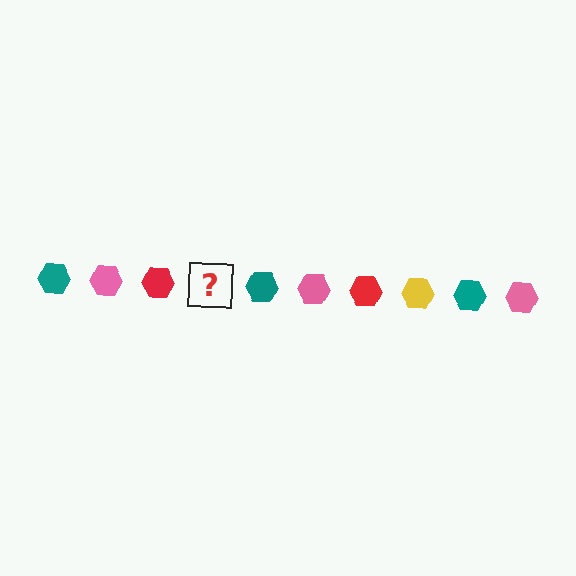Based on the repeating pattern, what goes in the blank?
The blank should be a yellow hexagon.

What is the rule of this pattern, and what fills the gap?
The rule is that the pattern cycles through teal, pink, red, yellow hexagons. The gap should be filled with a yellow hexagon.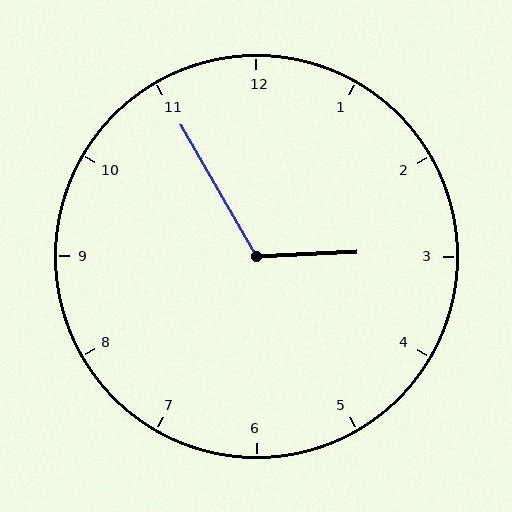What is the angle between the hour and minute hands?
Approximately 118 degrees.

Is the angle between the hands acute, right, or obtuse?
It is obtuse.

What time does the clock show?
2:55.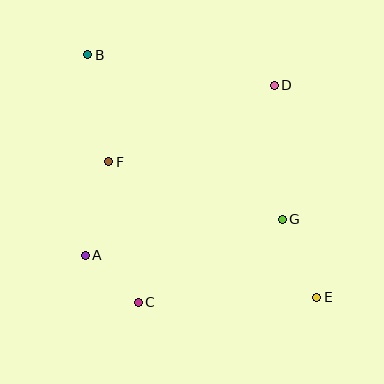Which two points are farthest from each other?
Points B and E are farthest from each other.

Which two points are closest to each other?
Points A and C are closest to each other.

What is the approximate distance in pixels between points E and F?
The distance between E and F is approximately 249 pixels.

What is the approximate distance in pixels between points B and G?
The distance between B and G is approximately 255 pixels.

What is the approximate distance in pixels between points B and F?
The distance between B and F is approximately 109 pixels.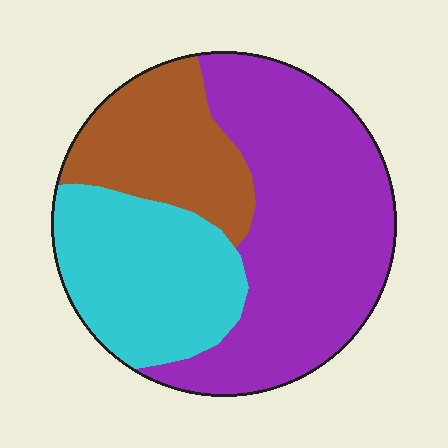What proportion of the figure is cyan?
Cyan covers roughly 30% of the figure.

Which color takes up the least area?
Brown, at roughly 20%.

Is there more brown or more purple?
Purple.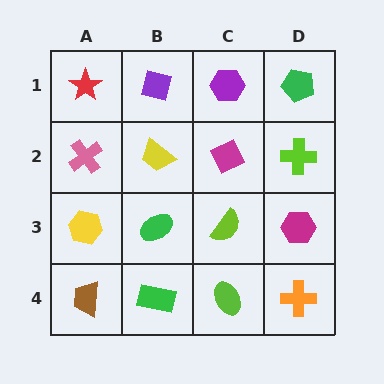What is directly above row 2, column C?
A purple hexagon.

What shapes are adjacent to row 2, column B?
A purple square (row 1, column B), a green ellipse (row 3, column B), a pink cross (row 2, column A), a magenta diamond (row 2, column C).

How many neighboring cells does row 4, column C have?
3.